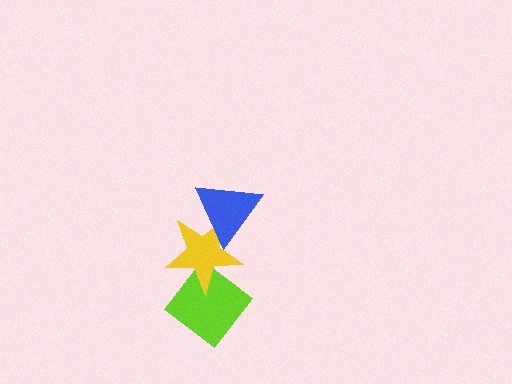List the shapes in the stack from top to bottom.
From top to bottom: the blue triangle, the yellow star, the lime diamond.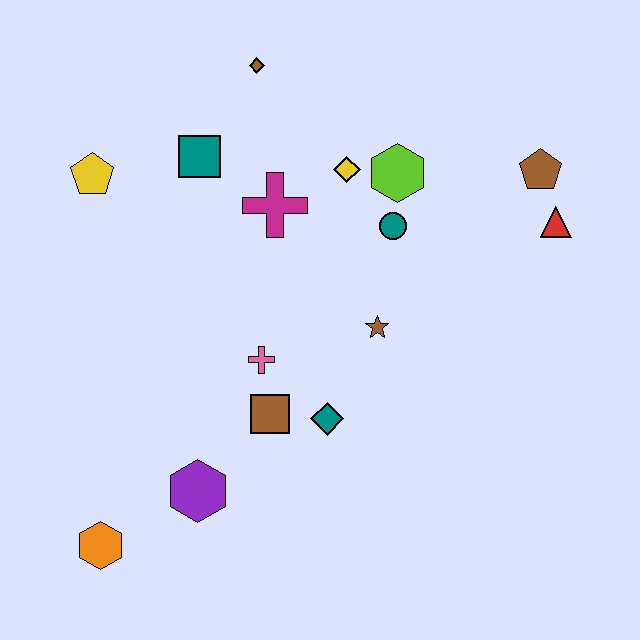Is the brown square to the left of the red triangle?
Yes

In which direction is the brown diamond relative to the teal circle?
The brown diamond is above the teal circle.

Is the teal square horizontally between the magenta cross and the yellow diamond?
No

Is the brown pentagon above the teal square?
No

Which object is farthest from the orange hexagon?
The brown pentagon is farthest from the orange hexagon.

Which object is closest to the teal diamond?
The brown square is closest to the teal diamond.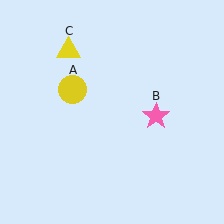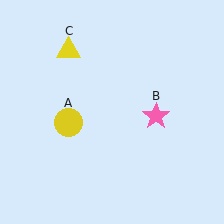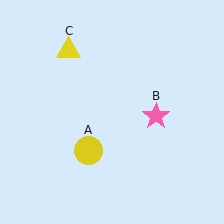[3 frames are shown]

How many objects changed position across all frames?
1 object changed position: yellow circle (object A).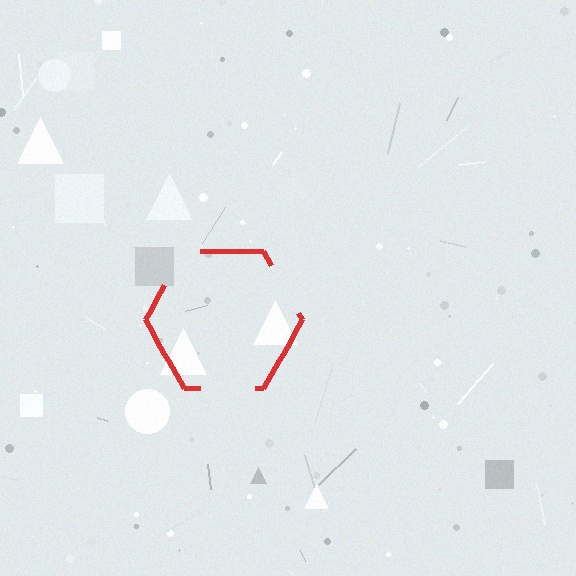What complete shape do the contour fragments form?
The contour fragments form a hexagon.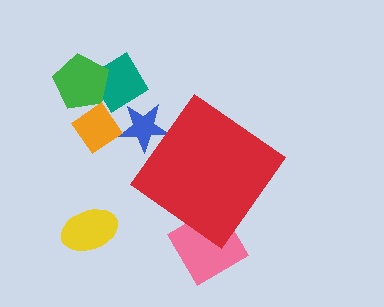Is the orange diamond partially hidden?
No, the orange diamond is fully visible.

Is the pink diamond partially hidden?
Yes, the pink diamond is partially hidden behind the red diamond.